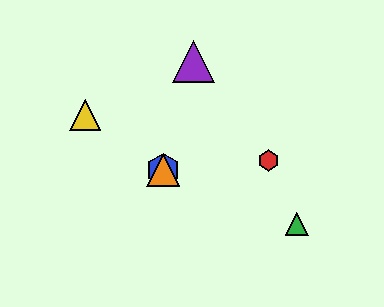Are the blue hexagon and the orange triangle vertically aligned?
Yes, both are at x≈163.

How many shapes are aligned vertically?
2 shapes (the blue hexagon, the orange triangle) are aligned vertically.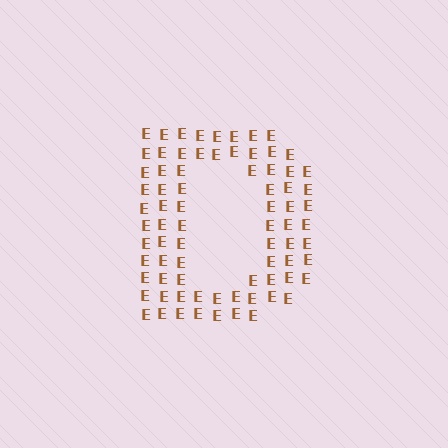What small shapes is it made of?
It is made of small letter E's.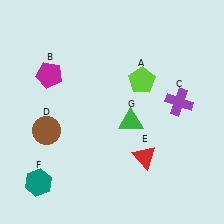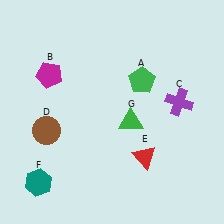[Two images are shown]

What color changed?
The pentagon (A) changed from lime in Image 1 to green in Image 2.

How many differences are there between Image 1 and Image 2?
There is 1 difference between the two images.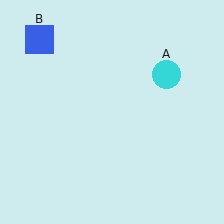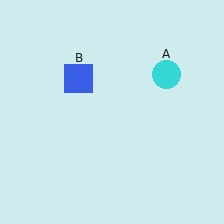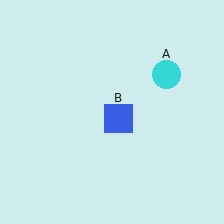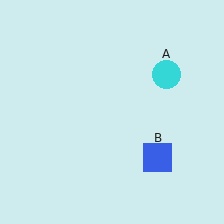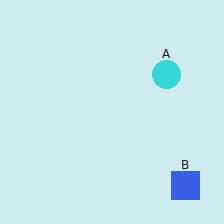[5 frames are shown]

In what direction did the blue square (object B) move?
The blue square (object B) moved down and to the right.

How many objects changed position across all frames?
1 object changed position: blue square (object B).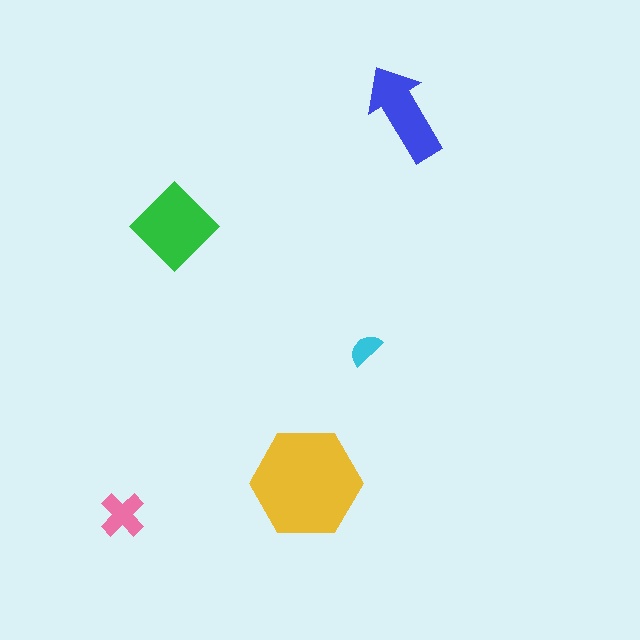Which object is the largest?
The yellow hexagon.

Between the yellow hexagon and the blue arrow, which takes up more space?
The yellow hexagon.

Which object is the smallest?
The cyan semicircle.